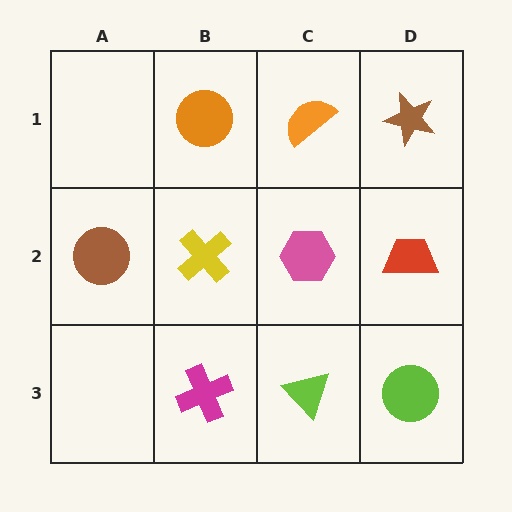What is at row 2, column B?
A yellow cross.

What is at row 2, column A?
A brown circle.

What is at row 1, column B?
An orange circle.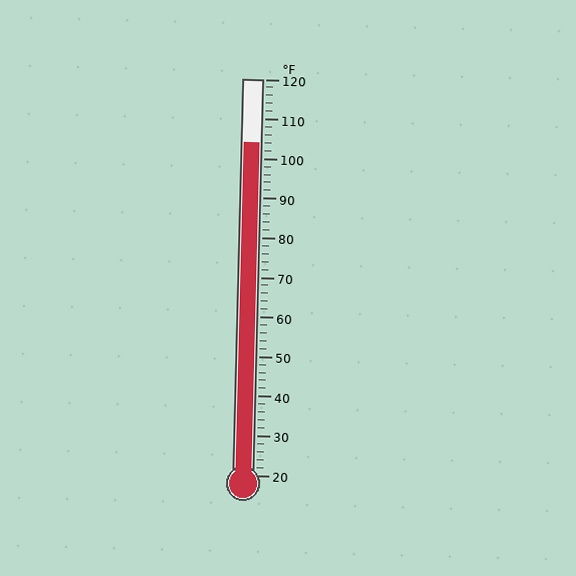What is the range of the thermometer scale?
The thermometer scale ranges from 20°F to 120°F.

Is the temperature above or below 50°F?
The temperature is above 50°F.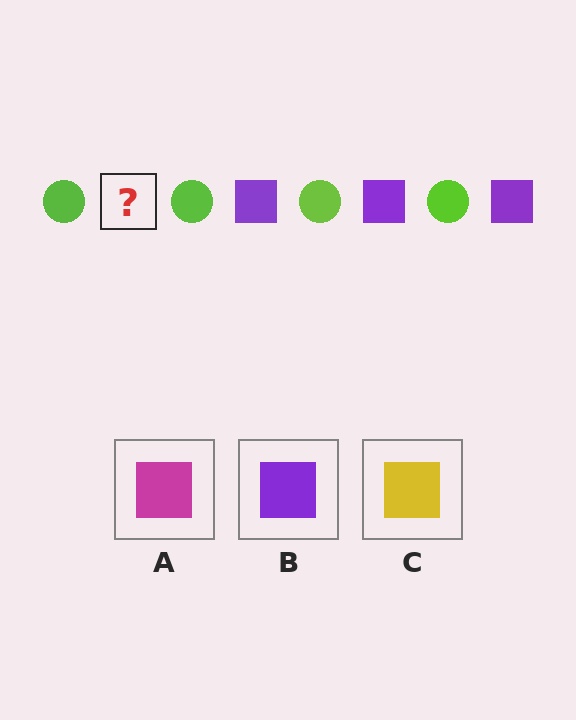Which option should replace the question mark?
Option B.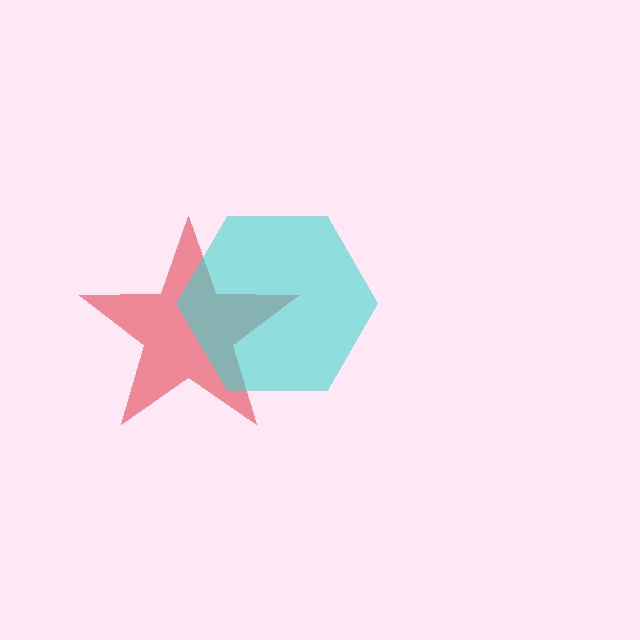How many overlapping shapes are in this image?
There are 2 overlapping shapes in the image.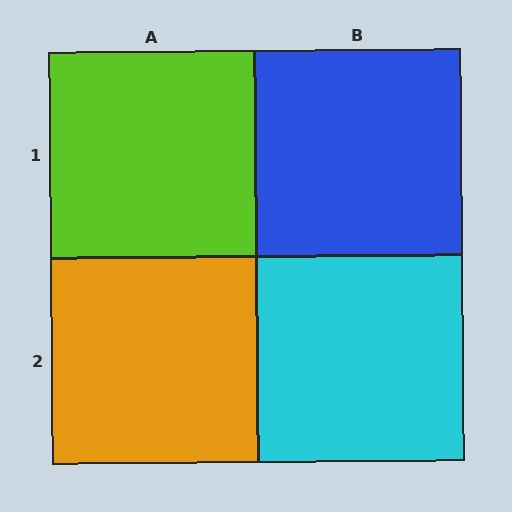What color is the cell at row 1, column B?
Blue.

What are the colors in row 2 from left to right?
Orange, cyan.